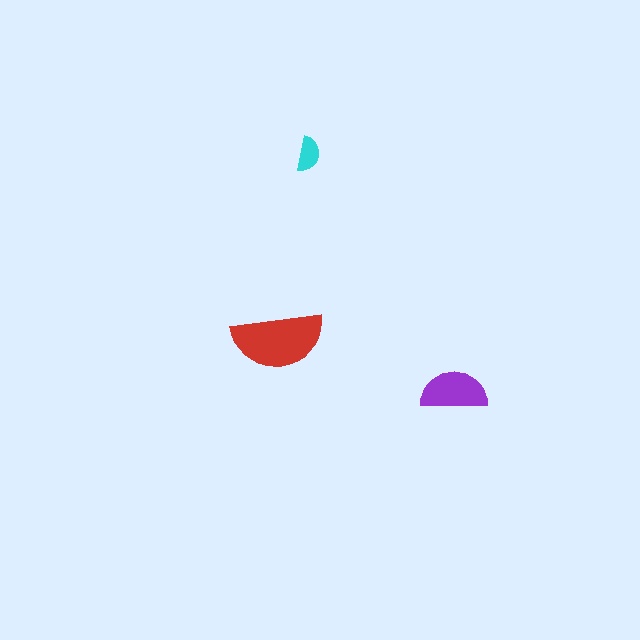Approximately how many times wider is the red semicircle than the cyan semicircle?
About 2.5 times wider.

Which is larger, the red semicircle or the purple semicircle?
The red one.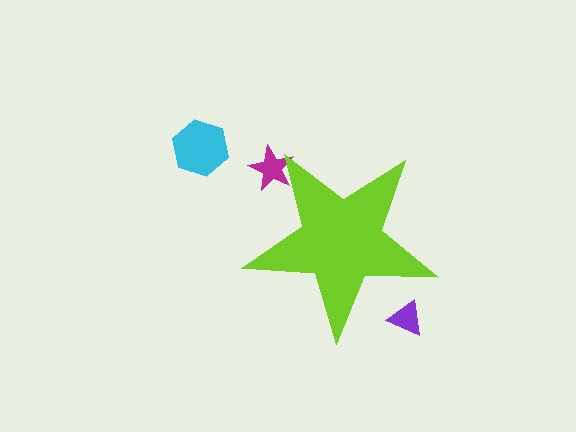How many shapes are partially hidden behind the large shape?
2 shapes are partially hidden.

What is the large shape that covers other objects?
A lime star.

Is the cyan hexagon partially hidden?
No, the cyan hexagon is fully visible.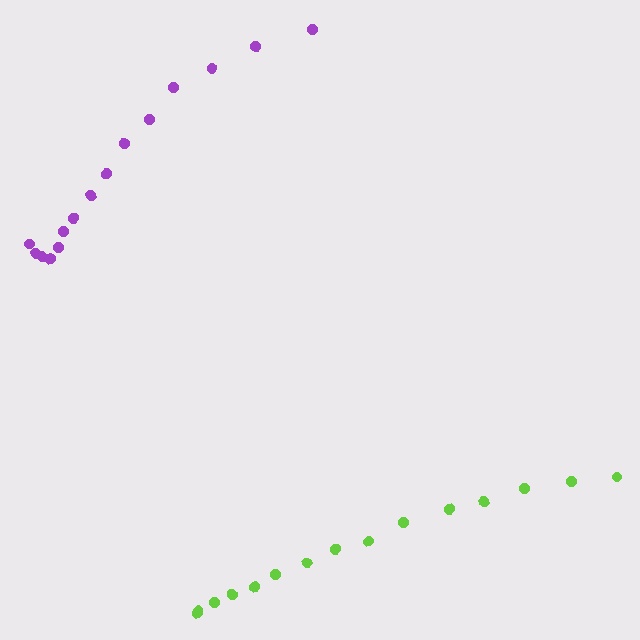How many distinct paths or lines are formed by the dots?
There are 2 distinct paths.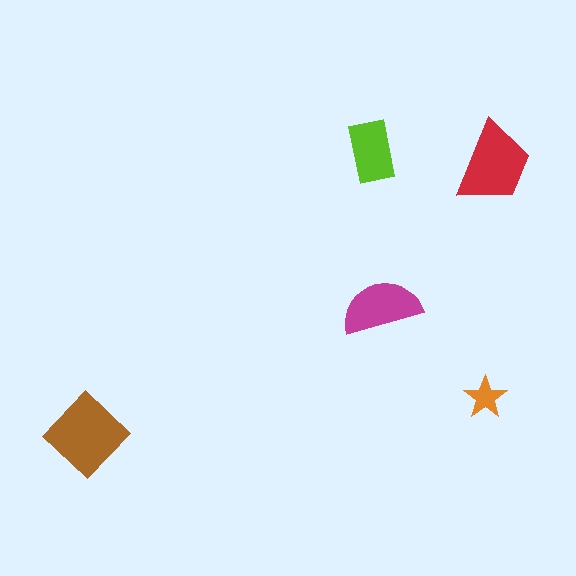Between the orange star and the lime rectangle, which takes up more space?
The lime rectangle.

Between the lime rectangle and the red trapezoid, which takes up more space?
The red trapezoid.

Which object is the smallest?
The orange star.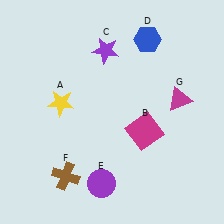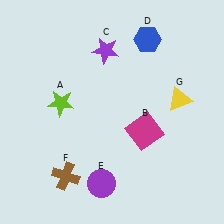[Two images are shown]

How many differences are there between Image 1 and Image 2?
There are 2 differences between the two images.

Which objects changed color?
A changed from yellow to lime. G changed from magenta to yellow.